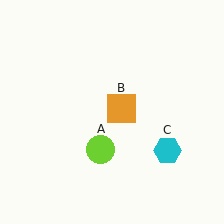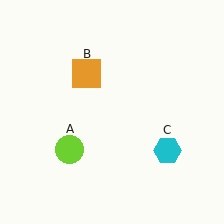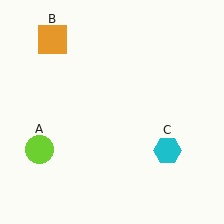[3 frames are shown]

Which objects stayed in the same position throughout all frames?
Cyan hexagon (object C) remained stationary.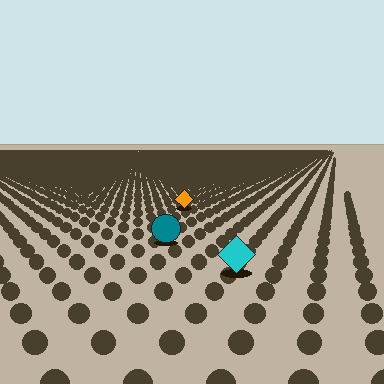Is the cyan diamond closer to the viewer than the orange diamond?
Yes. The cyan diamond is closer — you can tell from the texture gradient: the ground texture is coarser near it.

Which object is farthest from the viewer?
The orange diamond is farthest from the viewer. It appears smaller and the ground texture around it is denser.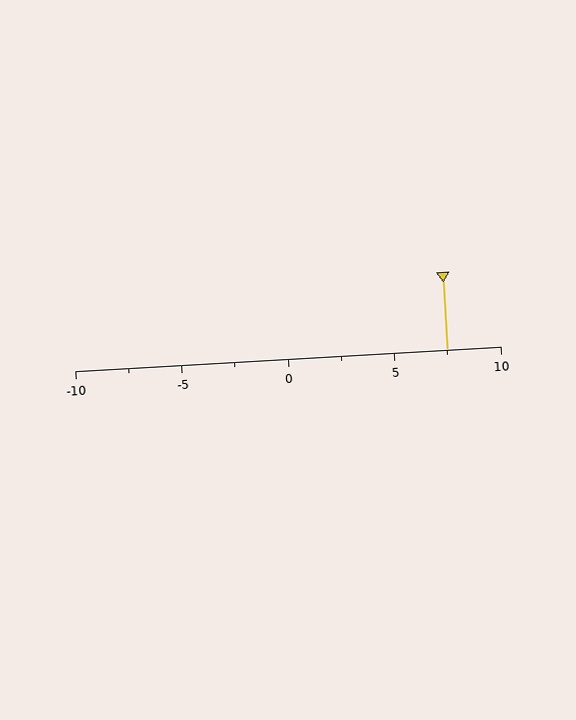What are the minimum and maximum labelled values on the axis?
The axis runs from -10 to 10.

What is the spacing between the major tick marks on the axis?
The major ticks are spaced 5 apart.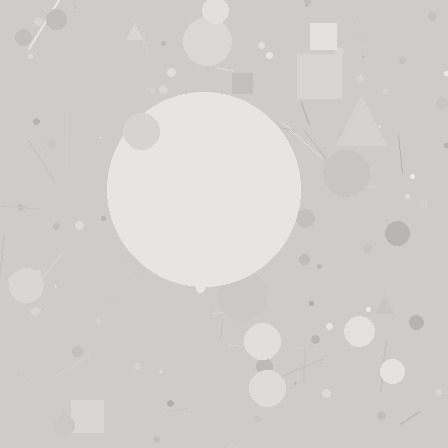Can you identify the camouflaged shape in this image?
The camouflaged shape is a circle.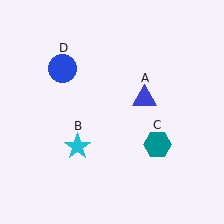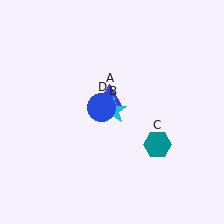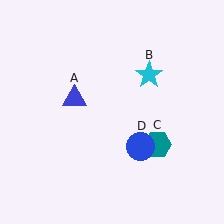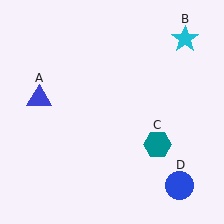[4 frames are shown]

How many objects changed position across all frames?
3 objects changed position: blue triangle (object A), cyan star (object B), blue circle (object D).